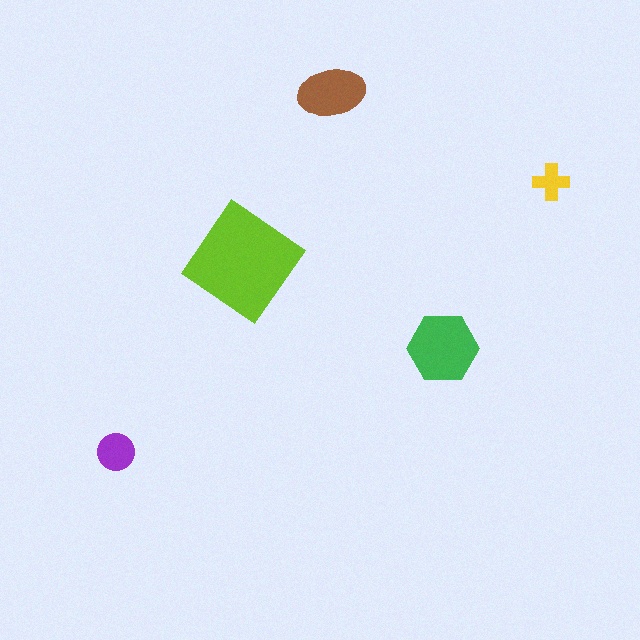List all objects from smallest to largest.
The yellow cross, the purple circle, the brown ellipse, the green hexagon, the lime diamond.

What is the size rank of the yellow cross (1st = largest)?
5th.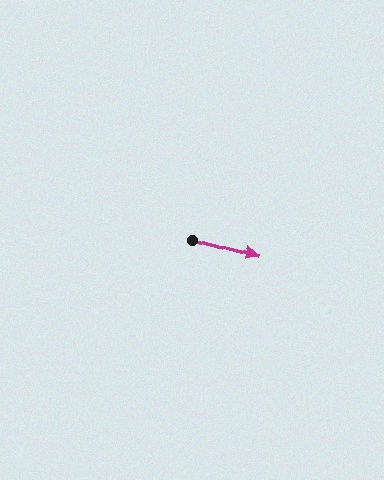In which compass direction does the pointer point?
East.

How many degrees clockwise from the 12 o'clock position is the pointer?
Approximately 105 degrees.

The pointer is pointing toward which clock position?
Roughly 4 o'clock.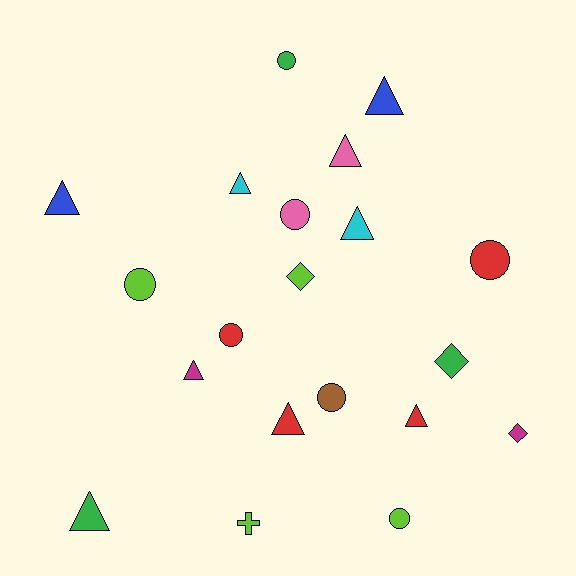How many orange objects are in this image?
There are no orange objects.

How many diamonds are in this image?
There are 3 diamonds.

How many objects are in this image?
There are 20 objects.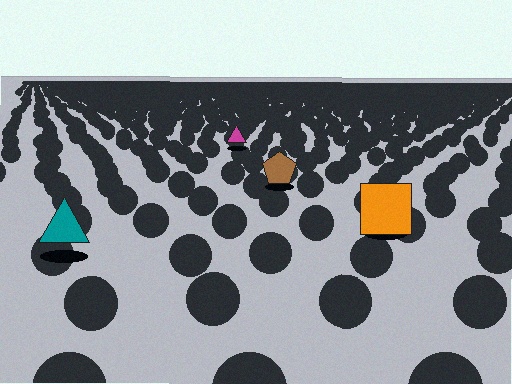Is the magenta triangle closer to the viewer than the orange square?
No. The orange square is closer — you can tell from the texture gradient: the ground texture is coarser near it.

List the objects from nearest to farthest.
From nearest to farthest: the teal triangle, the orange square, the brown pentagon, the magenta triangle.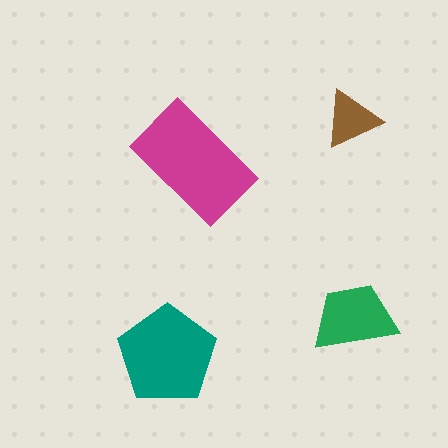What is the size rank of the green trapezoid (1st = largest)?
3rd.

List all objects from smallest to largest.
The brown triangle, the green trapezoid, the teal pentagon, the magenta rectangle.